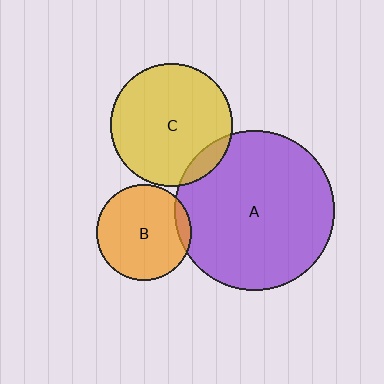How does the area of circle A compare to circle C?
Approximately 1.7 times.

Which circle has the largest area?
Circle A (purple).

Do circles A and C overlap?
Yes.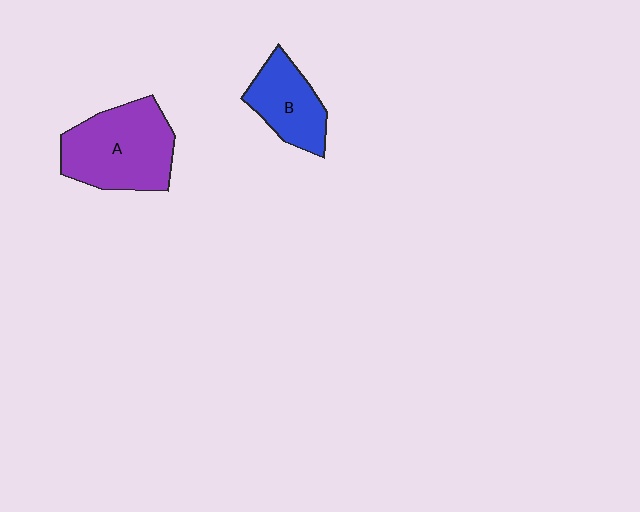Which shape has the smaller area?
Shape B (blue).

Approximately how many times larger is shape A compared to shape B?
Approximately 1.6 times.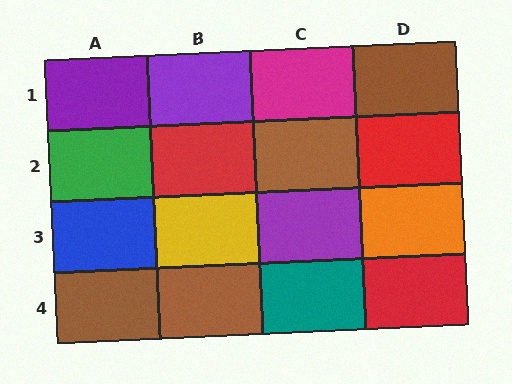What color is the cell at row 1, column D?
Brown.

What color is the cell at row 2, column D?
Red.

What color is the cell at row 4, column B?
Brown.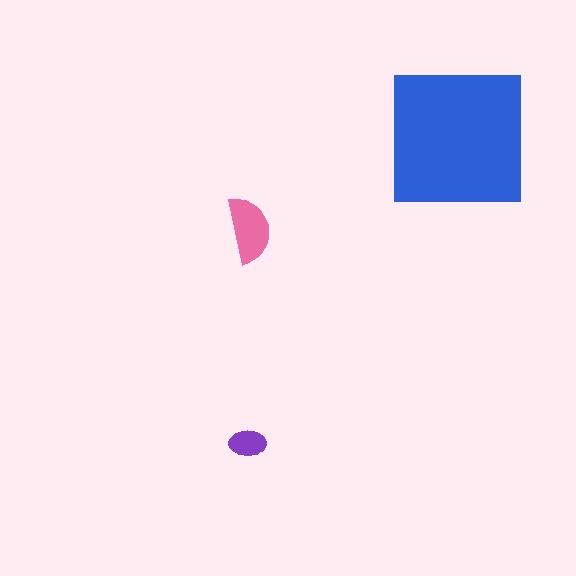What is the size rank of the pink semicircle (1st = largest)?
2nd.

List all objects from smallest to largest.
The purple ellipse, the pink semicircle, the blue square.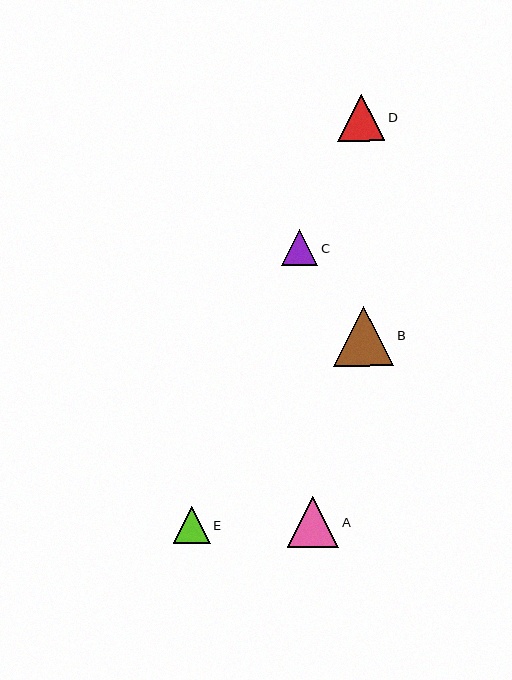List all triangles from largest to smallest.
From largest to smallest: B, A, D, E, C.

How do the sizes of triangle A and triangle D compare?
Triangle A and triangle D are approximately the same size.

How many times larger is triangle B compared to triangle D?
Triangle B is approximately 1.3 times the size of triangle D.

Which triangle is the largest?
Triangle B is the largest with a size of approximately 60 pixels.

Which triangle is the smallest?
Triangle C is the smallest with a size of approximately 36 pixels.